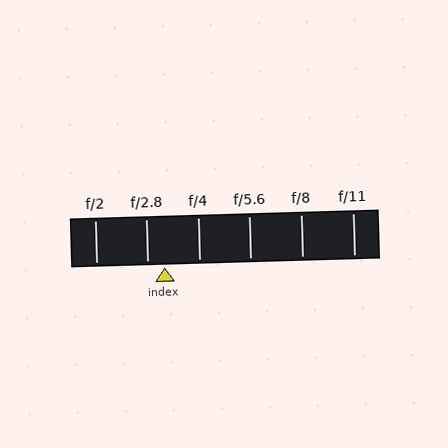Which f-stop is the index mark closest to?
The index mark is closest to f/2.8.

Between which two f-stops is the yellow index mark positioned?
The index mark is between f/2.8 and f/4.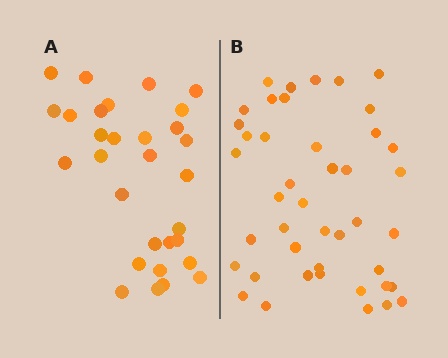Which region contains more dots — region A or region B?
Region B (the right region) has more dots.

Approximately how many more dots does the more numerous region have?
Region B has approximately 15 more dots than region A.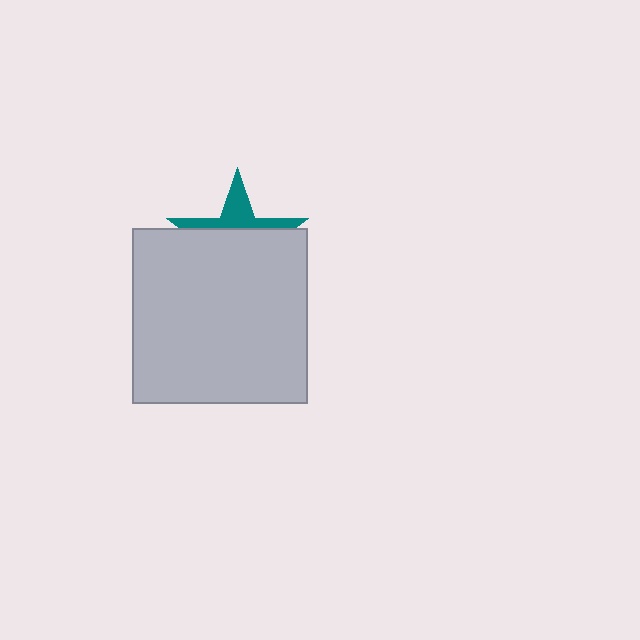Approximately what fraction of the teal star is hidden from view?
Roughly 67% of the teal star is hidden behind the light gray square.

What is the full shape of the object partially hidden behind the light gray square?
The partially hidden object is a teal star.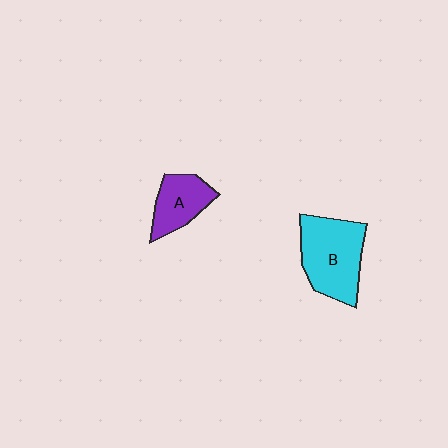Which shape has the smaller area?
Shape A (purple).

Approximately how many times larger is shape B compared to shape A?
Approximately 1.7 times.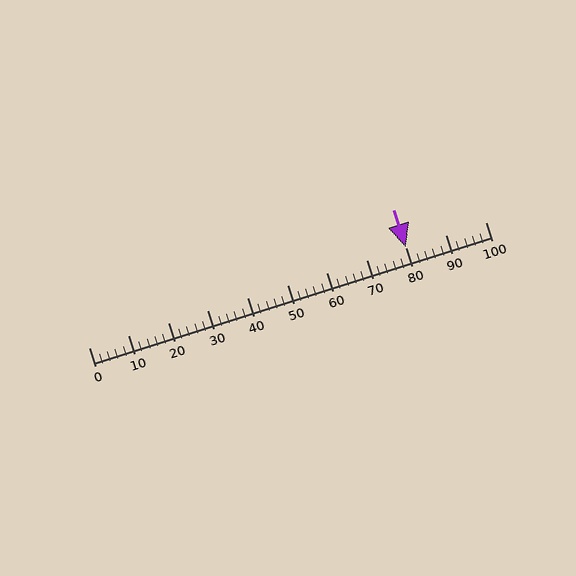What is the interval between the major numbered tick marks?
The major tick marks are spaced 10 units apart.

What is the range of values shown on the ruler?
The ruler shows values from 0 to 100.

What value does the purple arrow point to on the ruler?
The purple arrow points to approximately 80.